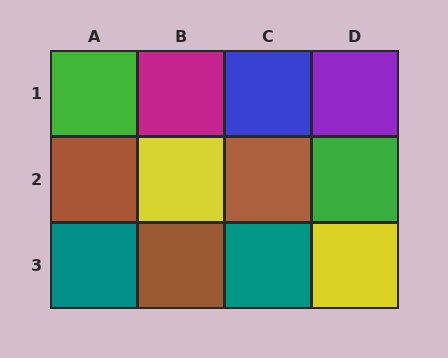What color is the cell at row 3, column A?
Teal.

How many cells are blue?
1 cell is blue.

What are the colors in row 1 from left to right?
Green, magenta, blue, purple.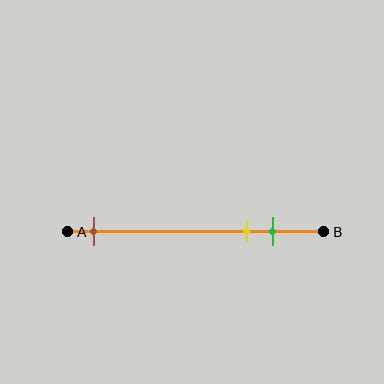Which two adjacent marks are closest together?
The yellow and green marks are the closest adjacent pair.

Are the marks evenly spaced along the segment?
No, the marks are not evenly spaced.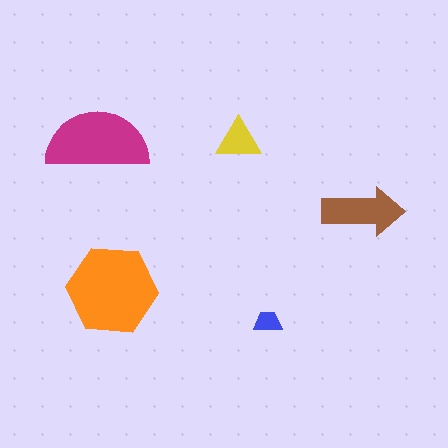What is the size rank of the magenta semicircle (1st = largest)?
2nd.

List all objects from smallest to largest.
The blue trapezoid, the yellow triangle, the brown arrow, the magenta semicircle, the orange hexagon.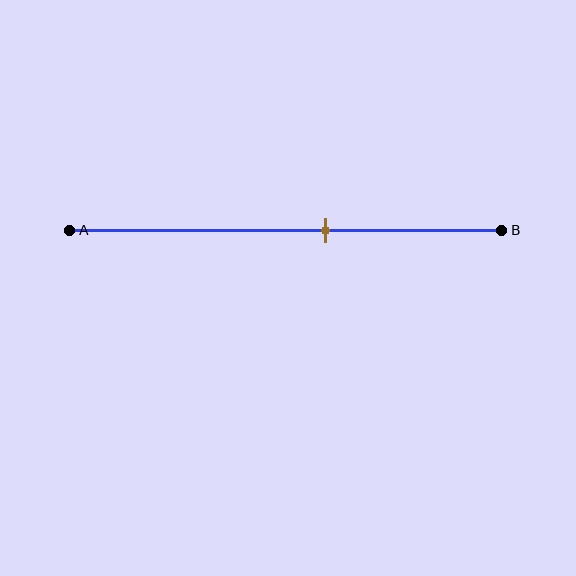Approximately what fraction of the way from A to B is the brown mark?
The brown mark is approximately 60% of the way from A to B.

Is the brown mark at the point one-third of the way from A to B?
No, the mark is at about 60% from A, not at the 33% one-third point.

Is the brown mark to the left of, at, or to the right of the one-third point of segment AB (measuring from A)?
The brown mark is to the right of the one-third point of segment AB.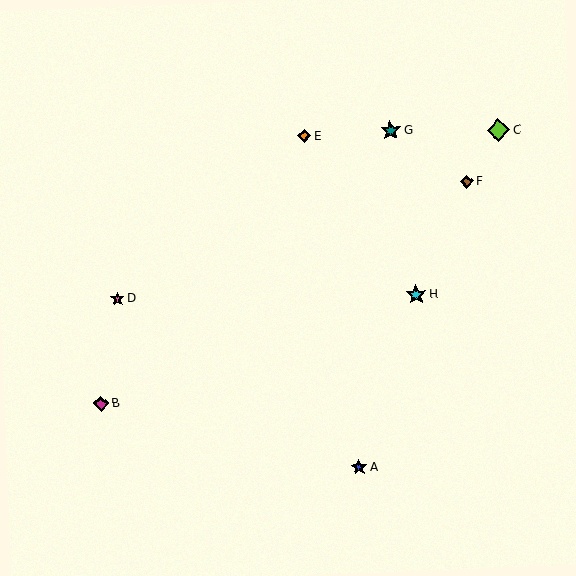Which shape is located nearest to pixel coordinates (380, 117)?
The teal star (labeled G) at (391, 130) is nearest to that location.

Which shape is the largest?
The lime diamond (labeled C) is the largest.